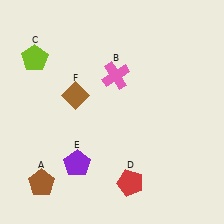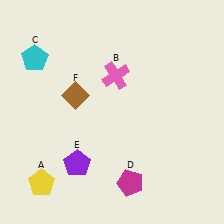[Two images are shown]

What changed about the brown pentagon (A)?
In Image 1, A is brown. In Image 2, it changed to yellow.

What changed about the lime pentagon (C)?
In Image 1, C is lime. In Image 2, it changed to cyan.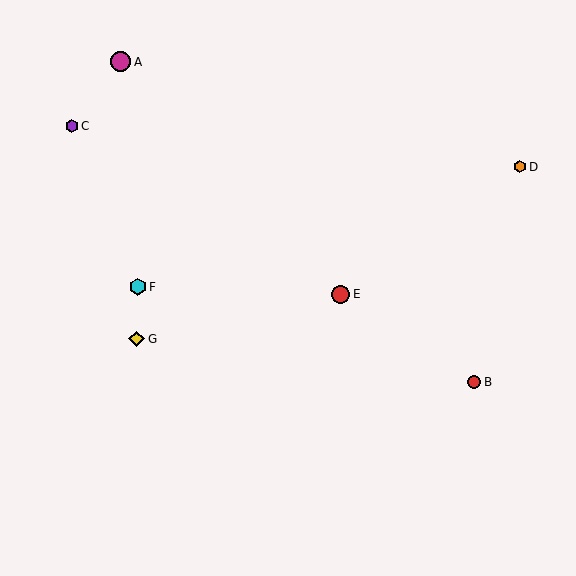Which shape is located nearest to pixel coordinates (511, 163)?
The orange hexagon (labeled D) at (520, 167) is nearest to that location.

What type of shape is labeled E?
Shape E is a red circle.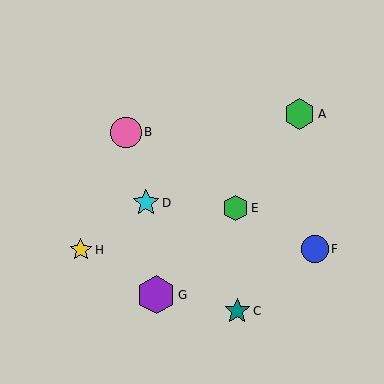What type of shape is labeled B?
Shape B is a pink circle.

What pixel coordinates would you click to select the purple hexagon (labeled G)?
Click at (156, 295) to select the purple hexagon G.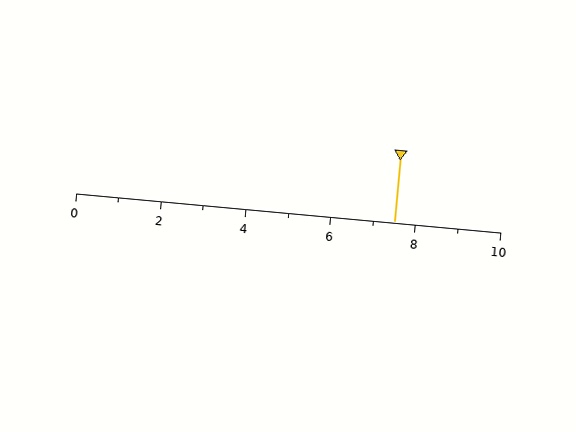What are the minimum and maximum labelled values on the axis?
The axis runs from 0 to 10.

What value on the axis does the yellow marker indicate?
The marker indicates approximately 7.5.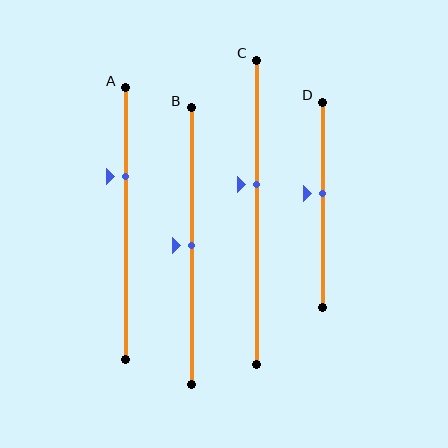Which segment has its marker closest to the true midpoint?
Segment B has its marker closest to the true midpoint.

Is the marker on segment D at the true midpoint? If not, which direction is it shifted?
No, the marker on segment D is shifted upward by about 6% of the segment length.